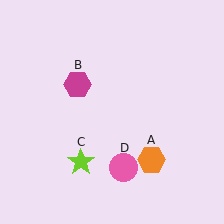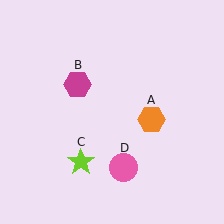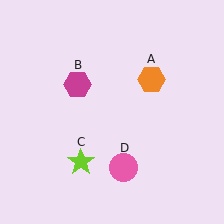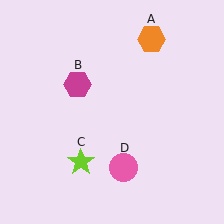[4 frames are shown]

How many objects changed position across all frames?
1 object changed position: orange hexagon (object A).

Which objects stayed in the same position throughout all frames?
Magenta hexagon (object B) and lime star (object C) and pink circle (object D) remained stationary.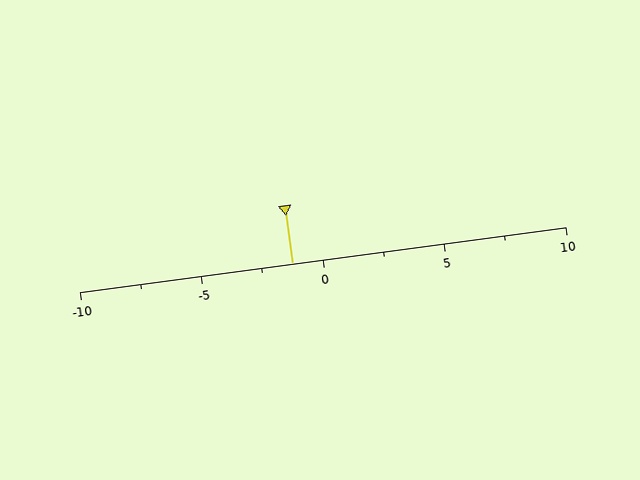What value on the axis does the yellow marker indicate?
The marker indicates approximately -1.2.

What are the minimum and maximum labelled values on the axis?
The axis runs from -10 to 10.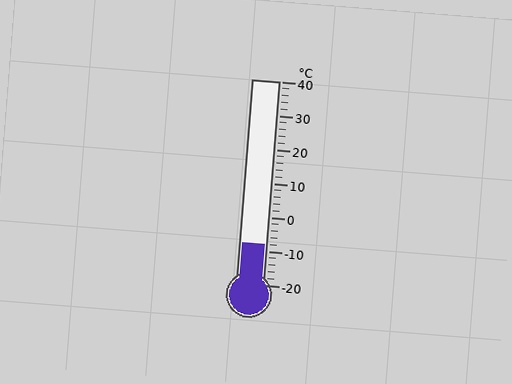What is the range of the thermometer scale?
The thermometer scale ranges from -20°C to 40°C.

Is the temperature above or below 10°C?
The temperature is below 10°C.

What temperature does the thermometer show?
The thermometer shows approximately -8°C.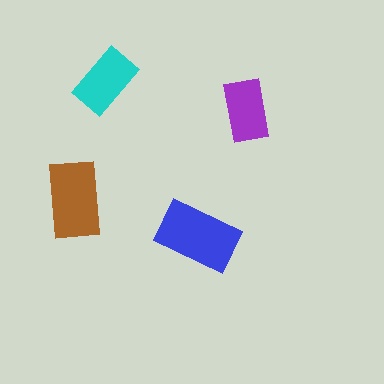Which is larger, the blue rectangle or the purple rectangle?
The blue one.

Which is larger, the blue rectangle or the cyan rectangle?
The blue one.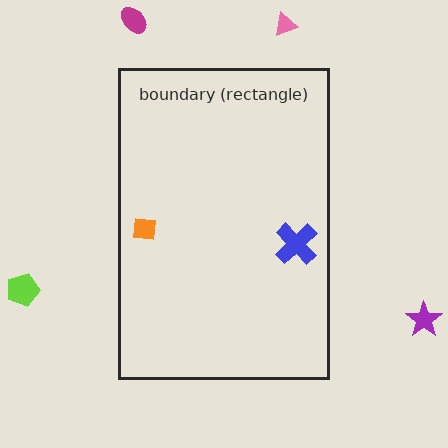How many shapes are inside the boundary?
2 inside, 4 outside.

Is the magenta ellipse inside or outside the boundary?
Outside.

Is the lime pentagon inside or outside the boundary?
Outside.